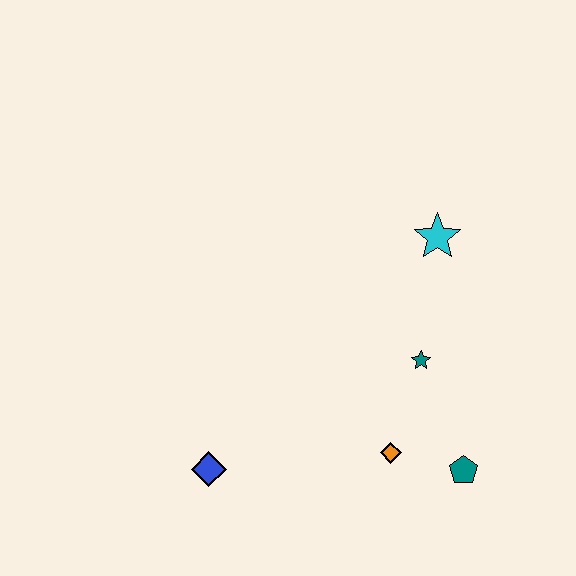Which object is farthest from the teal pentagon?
The blue diamond is farthest from the teal pentagon.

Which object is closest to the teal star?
The orange diamond is closest to the teal star.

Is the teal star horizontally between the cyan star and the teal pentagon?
No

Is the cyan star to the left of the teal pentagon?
Yes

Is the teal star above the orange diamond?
Yes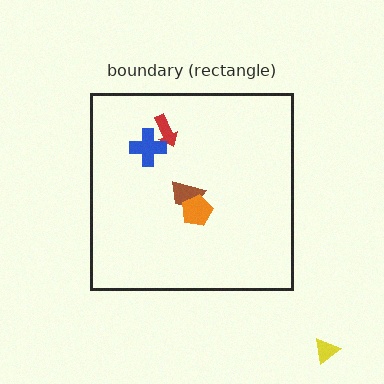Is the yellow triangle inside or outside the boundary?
Outside.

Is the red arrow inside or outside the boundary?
Inside.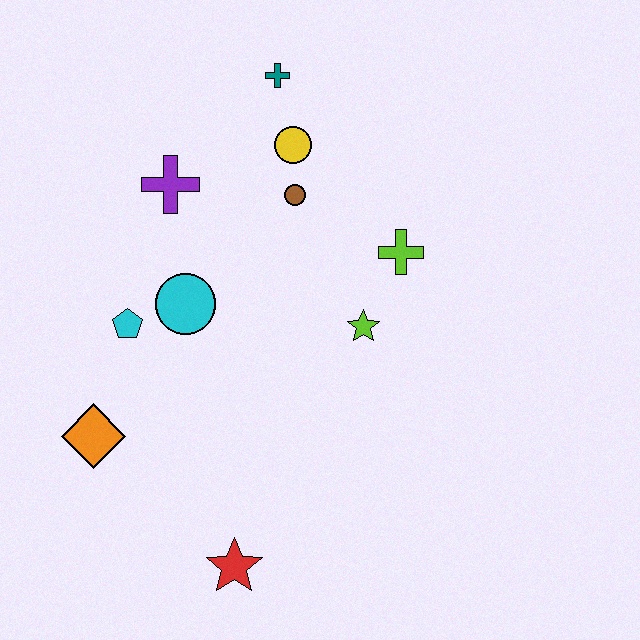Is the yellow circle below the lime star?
No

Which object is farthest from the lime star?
The orange diamond is farthest from the lime star.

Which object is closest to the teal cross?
The yellow circle is closest to the teal cross.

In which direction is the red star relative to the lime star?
The red star is below the lime star.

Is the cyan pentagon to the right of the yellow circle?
No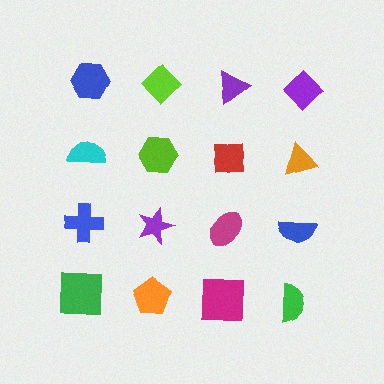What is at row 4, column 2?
An orange pentagon.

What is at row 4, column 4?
A green semicircle.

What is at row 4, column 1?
A green square.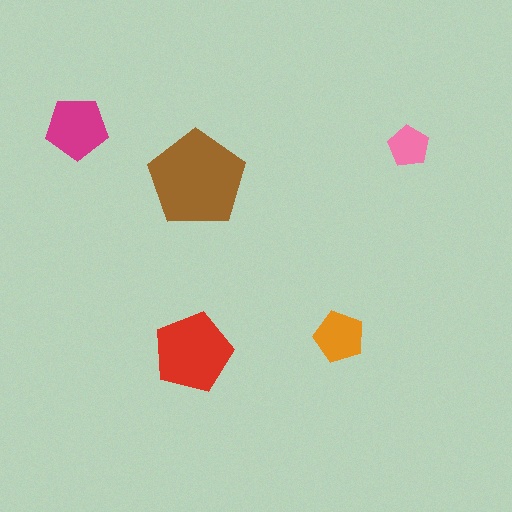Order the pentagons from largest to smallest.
the brown one, the red one, the magenta one, the orange one, the pink one.